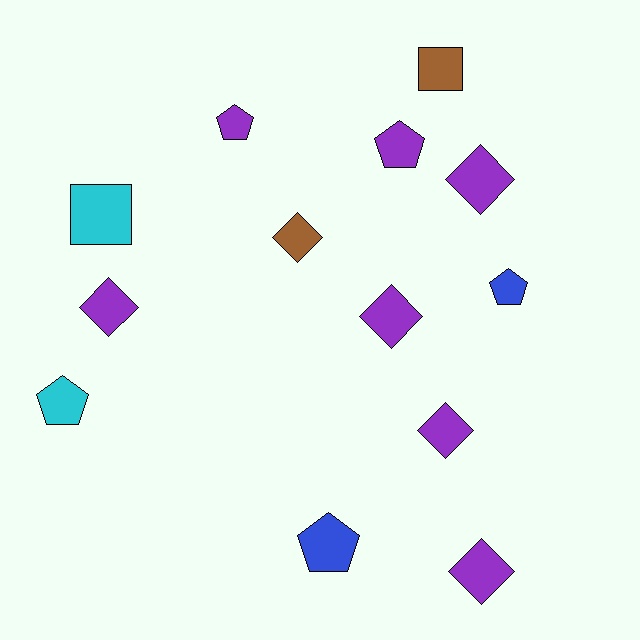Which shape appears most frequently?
Diamond, with 6 objects.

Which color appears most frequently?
Purple, with 7 objects.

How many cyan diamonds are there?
There are no cyan diamonds.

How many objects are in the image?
There are 13 objects.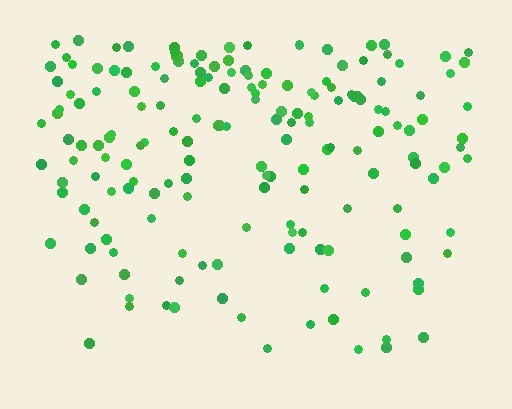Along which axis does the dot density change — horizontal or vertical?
Vertical.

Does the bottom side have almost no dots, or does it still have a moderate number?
Still a moderate number, just noticeably fewer than the top.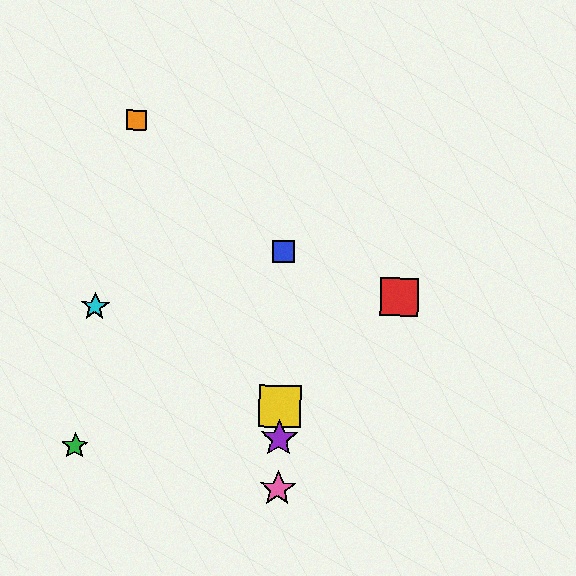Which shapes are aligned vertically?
The blue square, the yellow square, the purple star, the pink star are aligned vertically.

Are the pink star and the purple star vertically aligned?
Yes, both are at x≈278.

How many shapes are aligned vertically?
4 shapes (the blue square, the yellow square, the purple star, the pink star) are aligned vertically.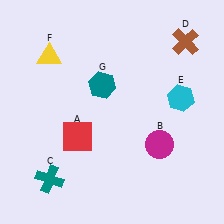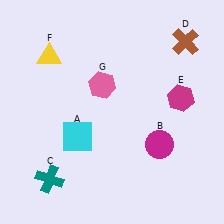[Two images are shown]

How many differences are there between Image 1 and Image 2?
There are 3 differences between the two images.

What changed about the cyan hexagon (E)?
In Image 1, E is cyan. In Image 2, it changed to magenta.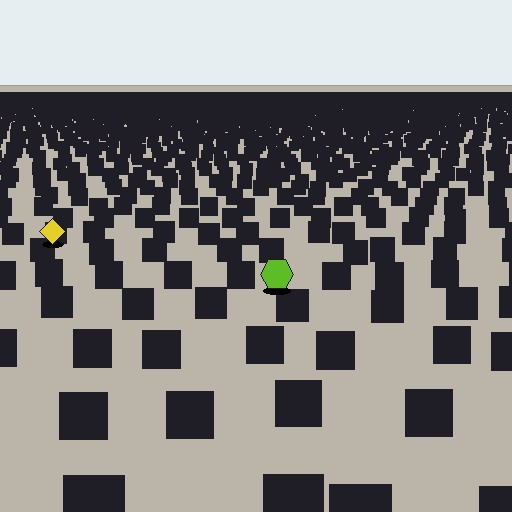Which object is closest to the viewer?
The lime hexagon is closest. The texture marks near it are larger and more spread out.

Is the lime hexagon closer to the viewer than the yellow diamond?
Yes. The lime hexagon is closer — you can tell from the texture gradient: the ground texture is coarser near it.